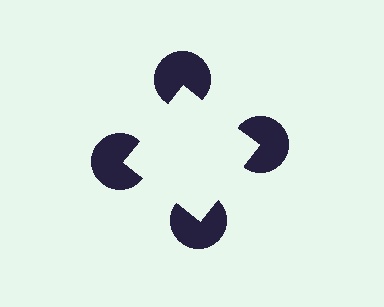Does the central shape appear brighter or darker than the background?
It typically appears slightly brighter than the background, even though no actual brightness change is drawn.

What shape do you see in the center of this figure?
An illusory square — its edges are inferred from the aligned wedge cuts in the pac-man discs, not physically drawn.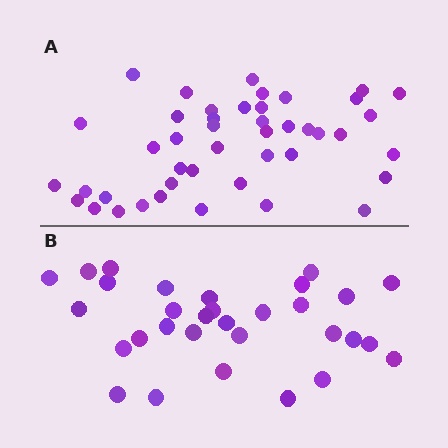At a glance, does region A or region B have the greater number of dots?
Region A (the top region) has more dots.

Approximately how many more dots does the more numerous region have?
Region A has approximately 15 more dots than region B.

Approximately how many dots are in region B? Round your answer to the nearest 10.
About 30 dots. (The exact count is 31, which rounds to 30.)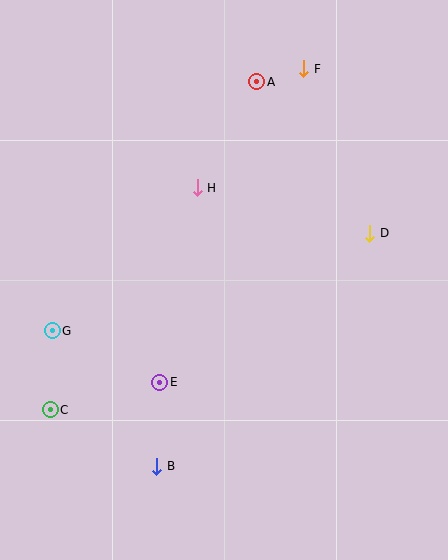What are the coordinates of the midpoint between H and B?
The midpoint between H and B is at (177, 327).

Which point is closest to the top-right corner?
Point F is closest to the top-right corner.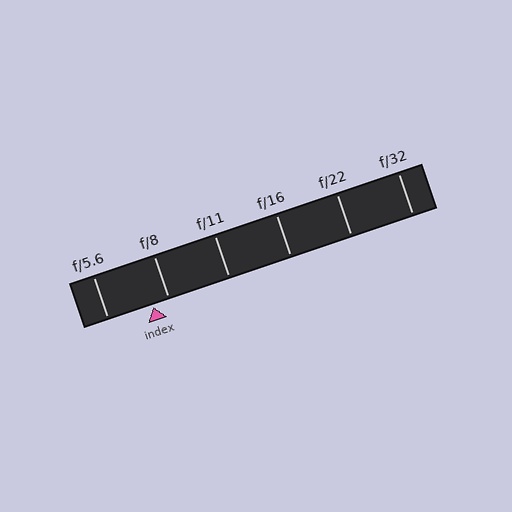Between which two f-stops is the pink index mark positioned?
The index mark is between f/5.6 and f/8.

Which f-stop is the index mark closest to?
The index mark is closest to f/8.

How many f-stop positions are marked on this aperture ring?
There are 6 f-stop positions marked.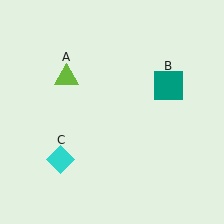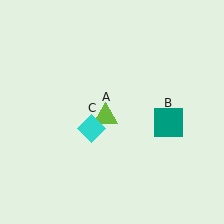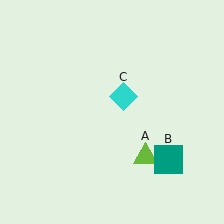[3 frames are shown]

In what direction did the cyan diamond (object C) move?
The cyan diamond (object C) moved up and to the right.